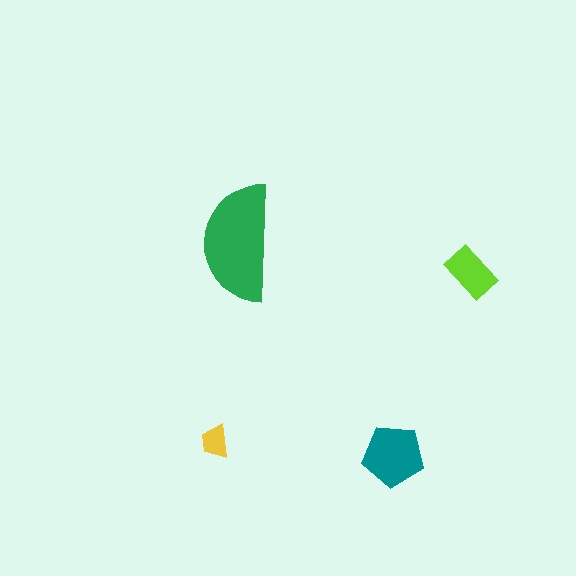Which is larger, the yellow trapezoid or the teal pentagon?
The teal pentagon.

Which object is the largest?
The green semicircle.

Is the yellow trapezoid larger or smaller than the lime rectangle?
Smaller.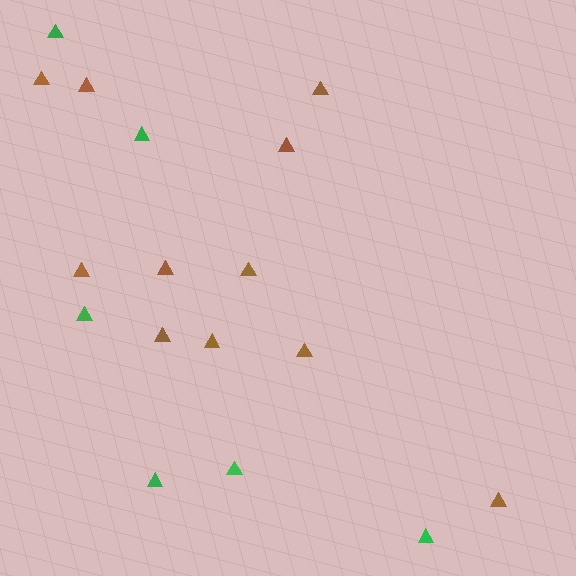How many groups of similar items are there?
There are 2 groups: one group of brown triangles (11) and one group of green triangles (6).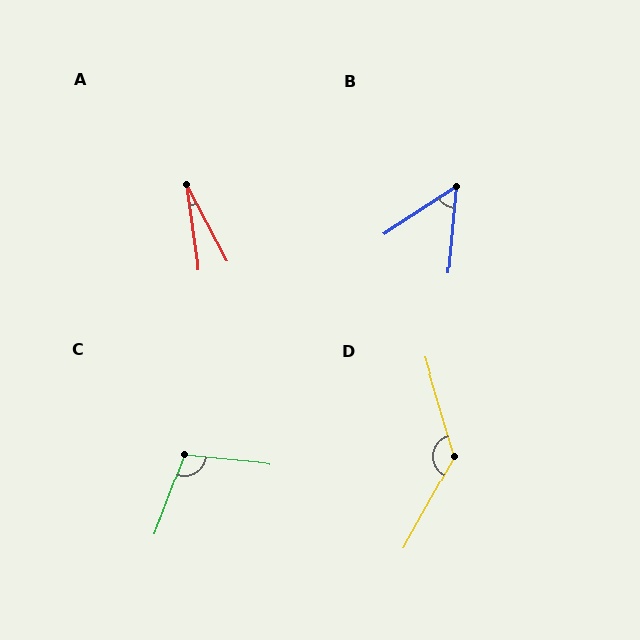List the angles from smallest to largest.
A (19°), B (52°), C (105°), D (134°).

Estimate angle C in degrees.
Approximately 105 degrees.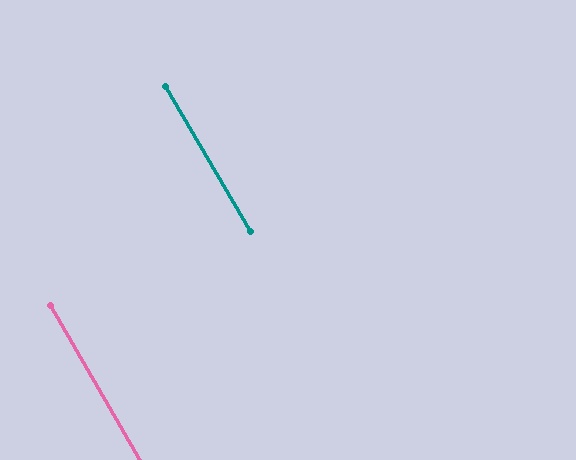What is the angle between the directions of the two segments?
Approximately 0 degrees.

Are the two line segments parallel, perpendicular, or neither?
Parallel — their directions differ by only 0.3°.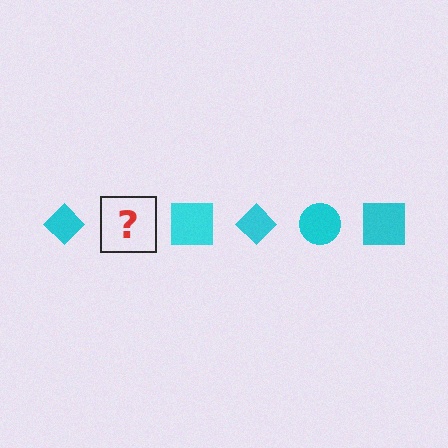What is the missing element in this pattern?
The missing element is a cyan circle.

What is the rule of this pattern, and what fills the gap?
The rule is that the pattern cycles through diamond, circle, square shapes in cyan. The gap should be filled with a cyan circle.